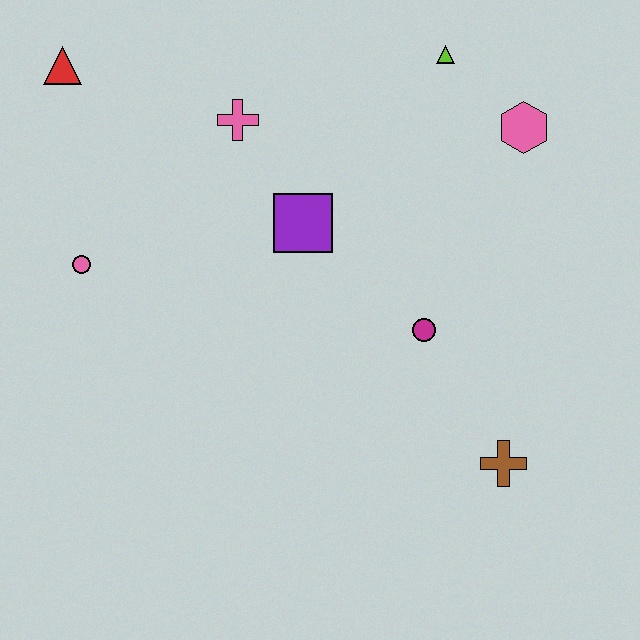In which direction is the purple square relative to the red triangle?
The purple square is to the right of the red triangle.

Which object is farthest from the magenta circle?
The red triangle is farthest from the magenta circle.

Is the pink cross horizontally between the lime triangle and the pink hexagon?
No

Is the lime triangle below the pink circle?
No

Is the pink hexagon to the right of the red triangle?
Yes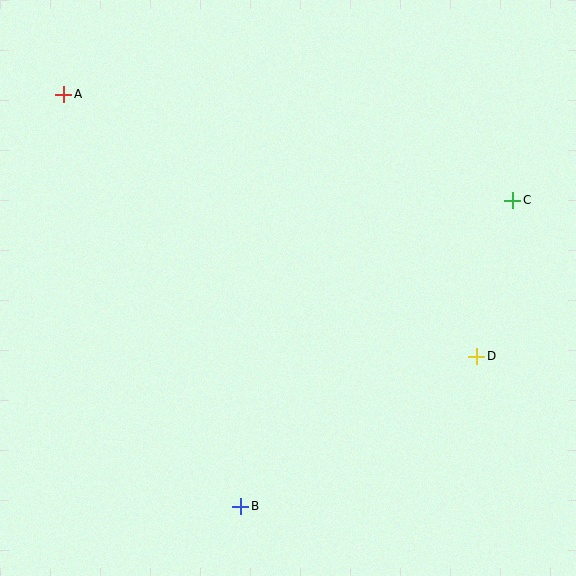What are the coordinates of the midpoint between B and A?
The midpoint between B and A is at (152, 300).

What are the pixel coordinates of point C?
Point C is at (513, 200).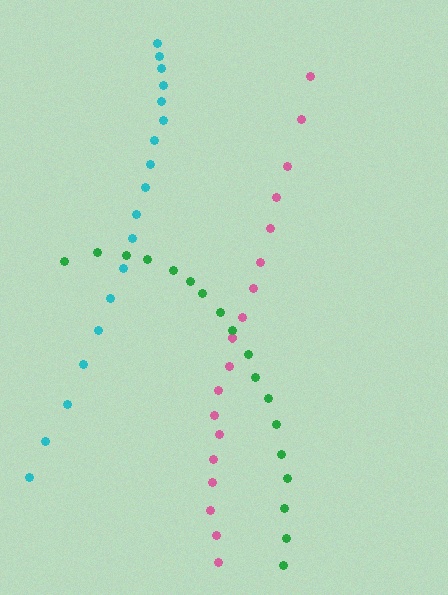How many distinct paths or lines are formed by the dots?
There are 3 distinct paths.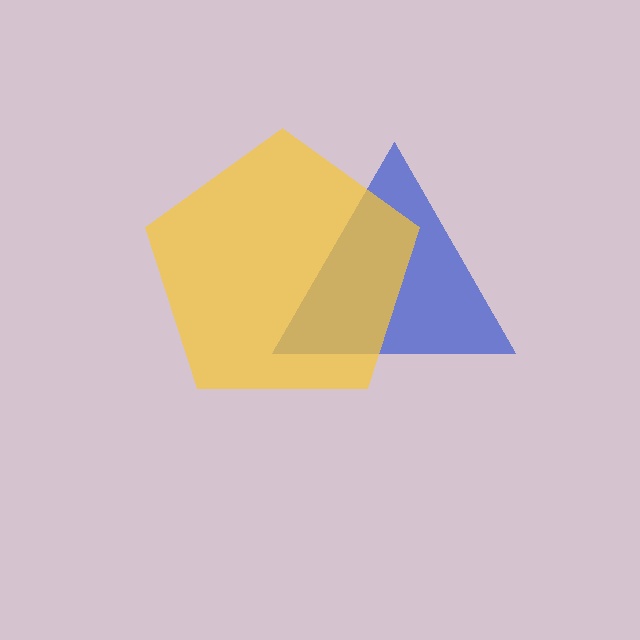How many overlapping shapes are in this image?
There are 2 overlapping shapes in the image.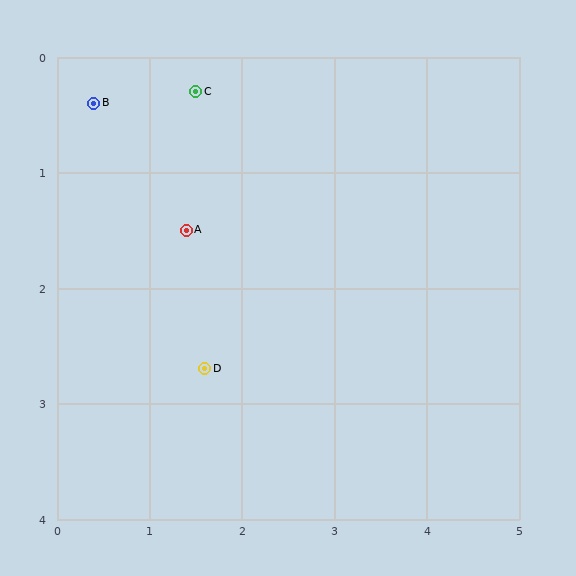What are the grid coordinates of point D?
Point D is at approximately (1.6, 2.7).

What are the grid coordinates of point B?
Point B is at approximately (0.4, 0.4).